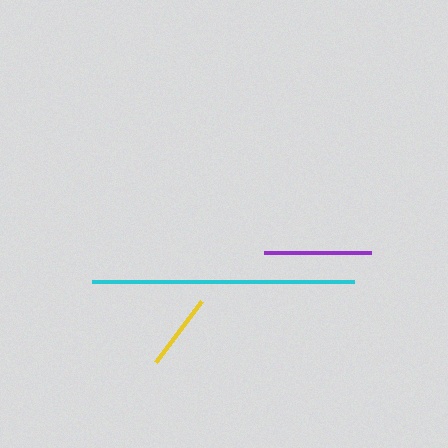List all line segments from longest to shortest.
From longest to shortest: cyan, purple, yellow.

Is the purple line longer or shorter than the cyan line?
The cyan line is longer than the purple line.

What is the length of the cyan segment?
The cyan segment is approximately 262 pixels long.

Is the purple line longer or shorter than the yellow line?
The purple line is longer than the yellow line.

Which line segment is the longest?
The cyan line is the longest at approximately 262 pixels.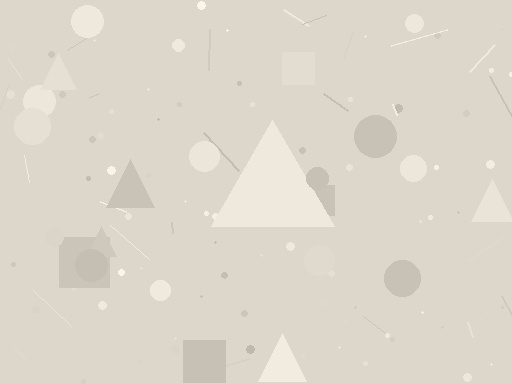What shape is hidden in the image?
A triangle is hidden in the image.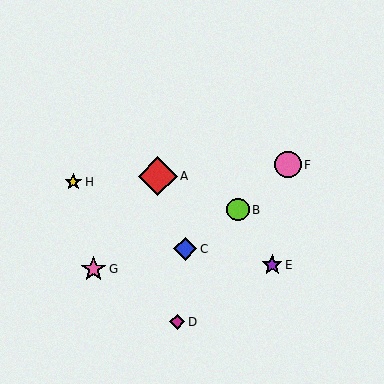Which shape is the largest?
The red diamond (labeled A) is the largest.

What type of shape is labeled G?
Shape G is a pink star.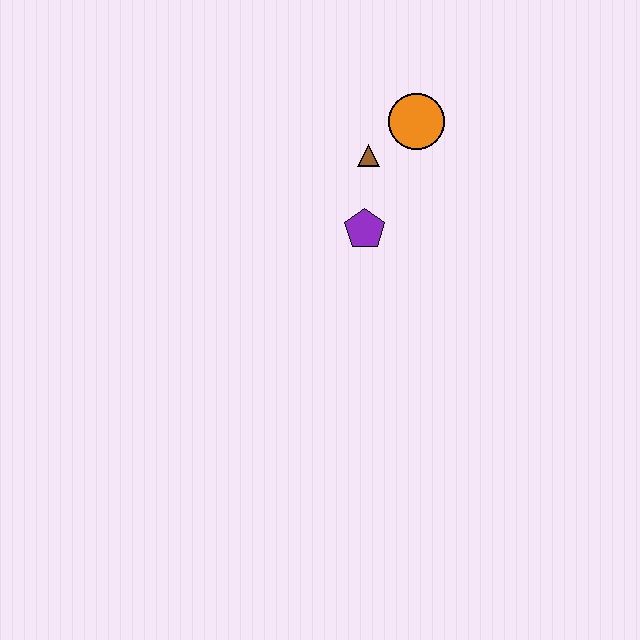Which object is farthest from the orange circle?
The purple pentagon is farthest from the orange circle.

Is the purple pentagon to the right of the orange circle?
No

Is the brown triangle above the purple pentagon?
Yes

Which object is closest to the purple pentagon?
The brown triangle is closest to the purple pentagon.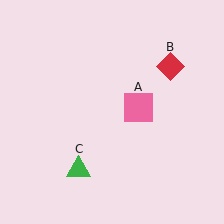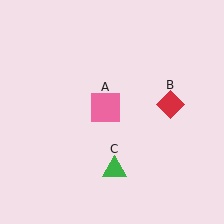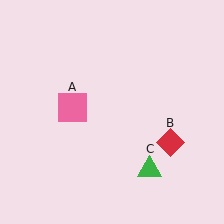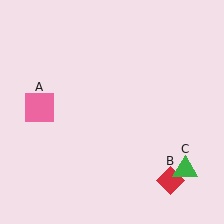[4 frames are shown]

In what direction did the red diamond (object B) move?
The red diamond (object B) moved down.